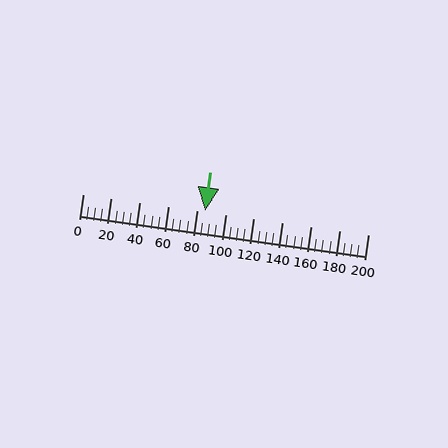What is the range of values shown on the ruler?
The ruler shows values from 0 to 200.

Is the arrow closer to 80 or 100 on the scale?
The arrow is closer to 80.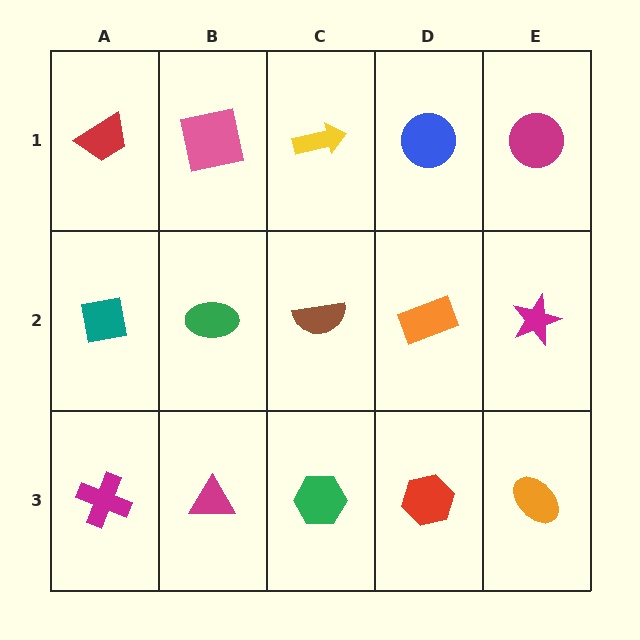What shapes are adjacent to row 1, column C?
A brown semicircle (row 2, column C), a pink square (row 1, column B), a blue circle (row 1, column D).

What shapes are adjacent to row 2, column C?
A yellow arrow (row 1, column C), a green hexagon (row 3, column C), a green ellipse (row 2, column B), an orange rectangle (row 2, column D).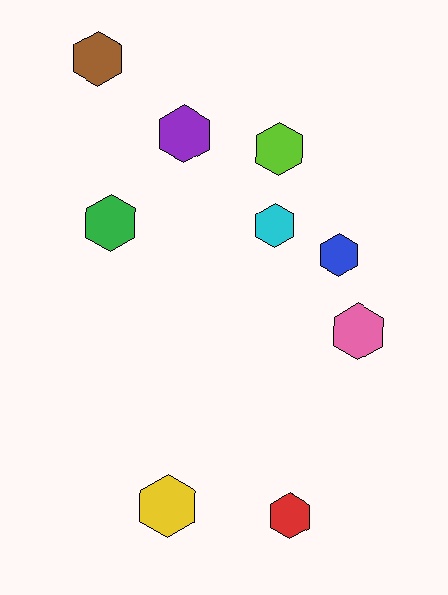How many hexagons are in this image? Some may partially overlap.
There are 9 hexagons.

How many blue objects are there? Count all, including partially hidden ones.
There is 1 blue object.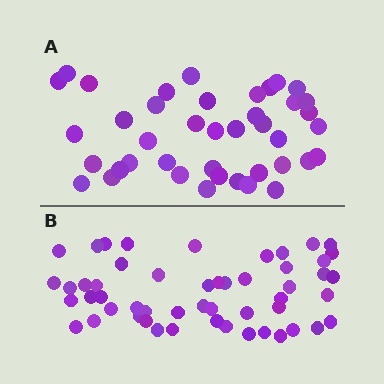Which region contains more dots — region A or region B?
Region B (the bottom region) has more dots.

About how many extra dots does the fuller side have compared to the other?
Region B has roughly 12 or so more dots than region A.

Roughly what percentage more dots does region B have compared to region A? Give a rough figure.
About 25% more.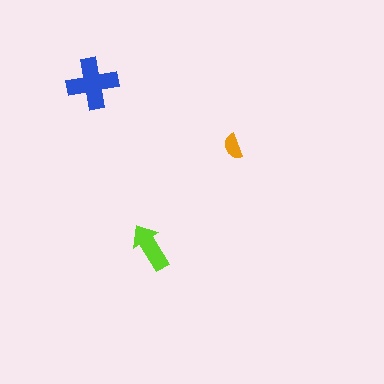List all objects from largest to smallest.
The blue cross, the lime arrow, the orange semicircle.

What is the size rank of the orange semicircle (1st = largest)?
3rd.